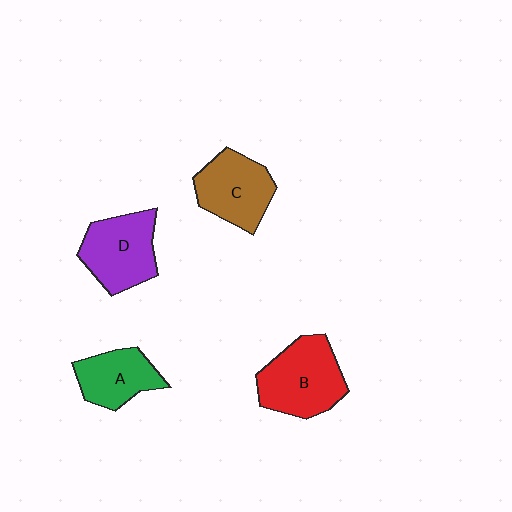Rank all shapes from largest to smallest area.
From largest to smallest: B (red), D (purple), C (brown), A (green).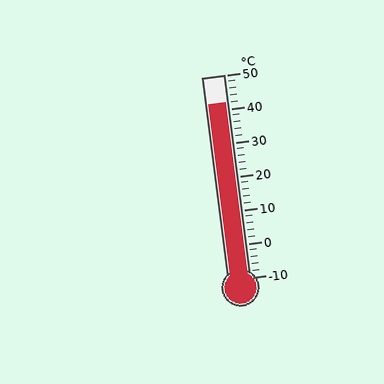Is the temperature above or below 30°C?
The temperature is above 30°C.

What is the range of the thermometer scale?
The thermometer scale ranges from -10°C to 50°C.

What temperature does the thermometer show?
The thermometer shows approximately 42°C.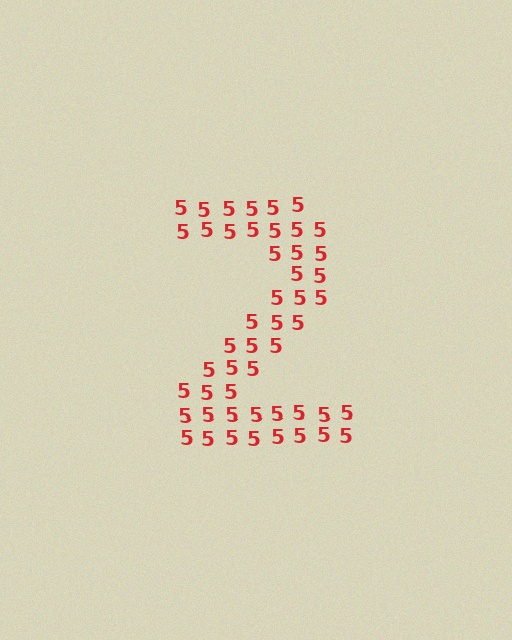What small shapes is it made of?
It is made of small digit 5's.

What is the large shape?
The large shape is the digit 2.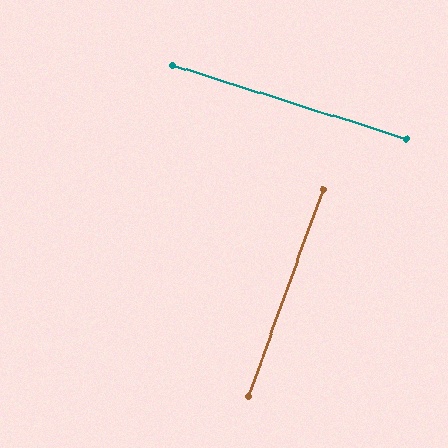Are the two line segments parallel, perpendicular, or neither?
Perpendicular — they meet at approximately 88°.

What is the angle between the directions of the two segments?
Approximately 88 degrees.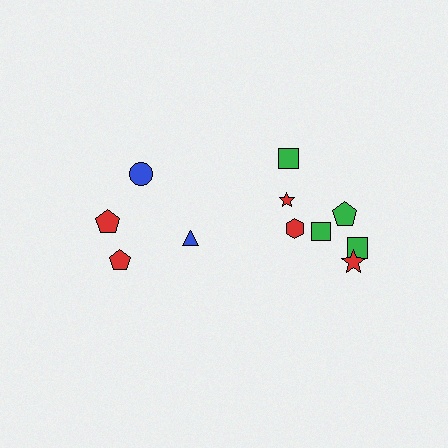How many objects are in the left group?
There are 4 objects.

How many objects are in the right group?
There are 7 objects.